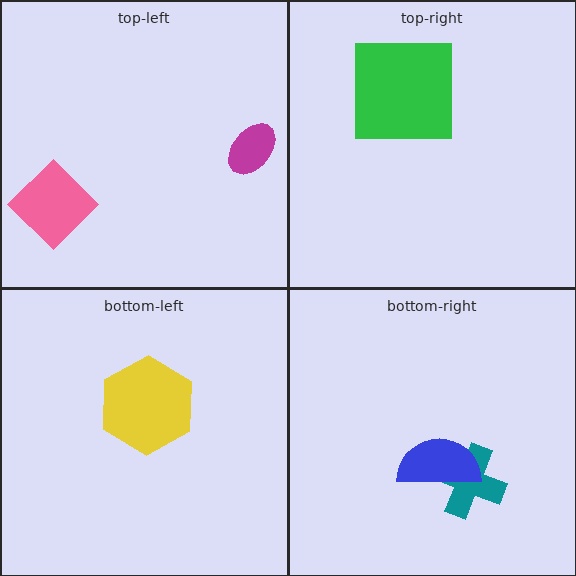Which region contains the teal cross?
The bottom-right region.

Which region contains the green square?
The top-right region.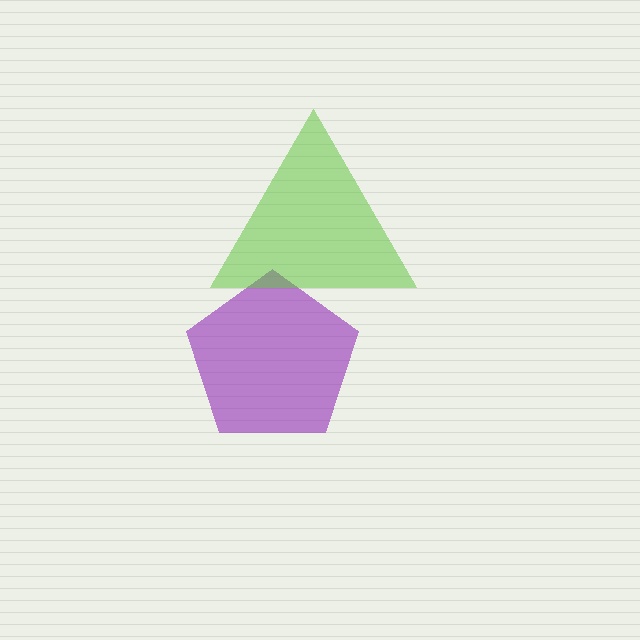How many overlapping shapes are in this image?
There are 2 overlapping shapes in the image.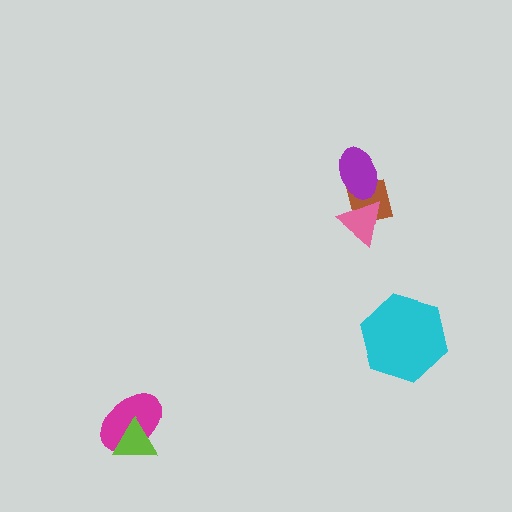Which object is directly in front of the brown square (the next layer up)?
The pink triangle is directly in front of the brown square.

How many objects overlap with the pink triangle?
1 object overlaps with the pink triangle.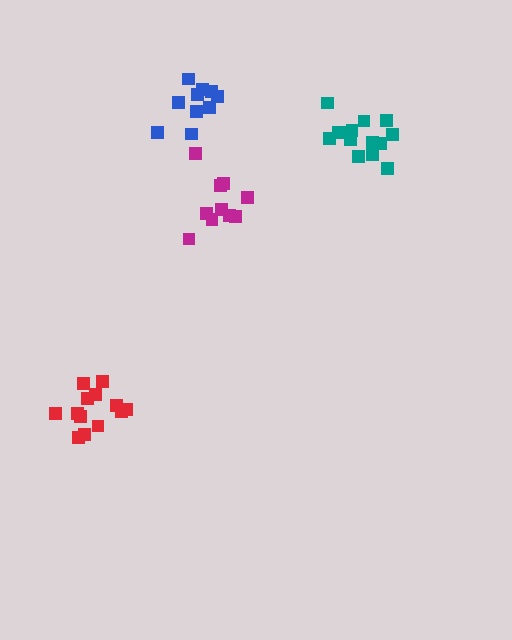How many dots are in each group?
Group 1: 13 dots, Group 2: 14 dots, Group 3: 10 dots, Group 4: 10 dots (47 total).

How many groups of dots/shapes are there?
There are 4 groups.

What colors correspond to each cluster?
The clusters are colored: red, teal, magenta, blue.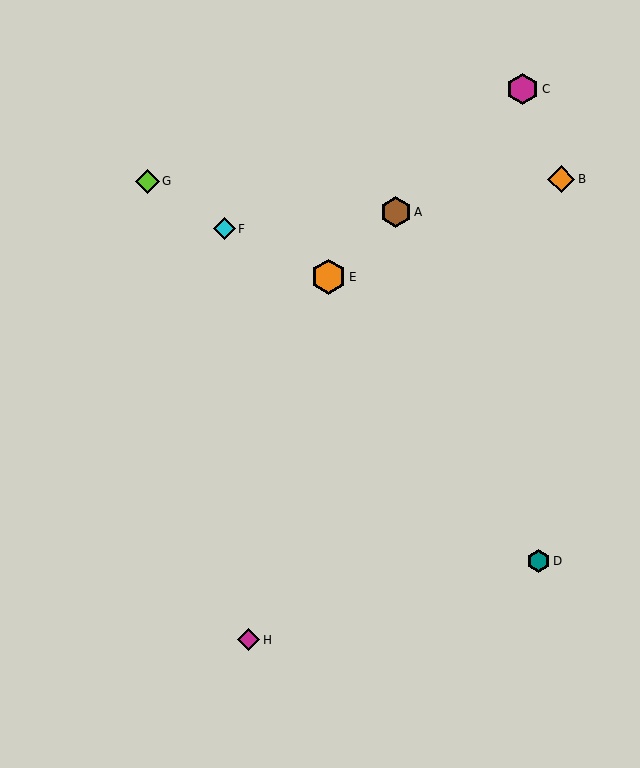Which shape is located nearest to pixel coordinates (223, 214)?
The cyan diamond (labeled F) at (224, 229) is nearest to that location.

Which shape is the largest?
The orange hexagon (labeled E) is the largest.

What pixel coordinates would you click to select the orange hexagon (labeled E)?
Click at (329, 277) to select the orange hexagon E.